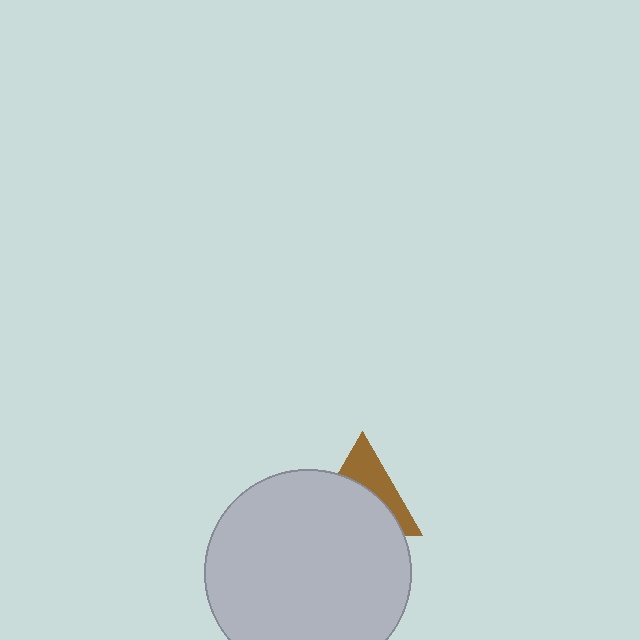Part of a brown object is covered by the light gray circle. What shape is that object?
It is a triangle.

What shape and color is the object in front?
The object in front is a light gray circle.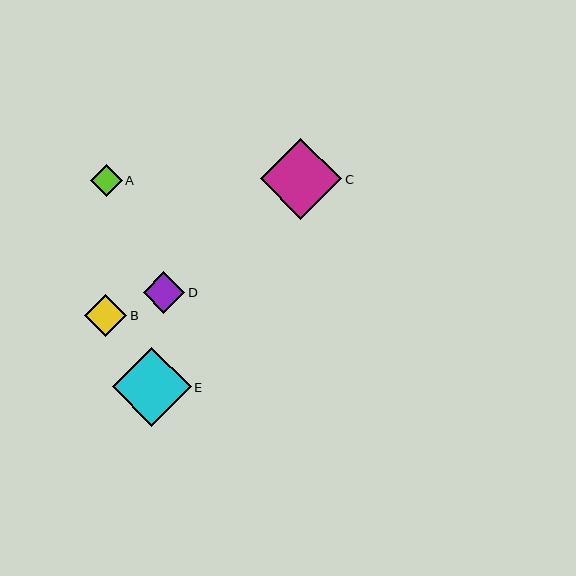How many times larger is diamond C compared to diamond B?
Diamond C is approximately 1.9 times the size of diamond B.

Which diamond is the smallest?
Diamond A is the smallest with a size of approximately 32 pixels.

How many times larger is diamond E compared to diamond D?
Diamond E is approximately 1.9 times the size of diamond D.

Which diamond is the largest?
Diamond C is the largest with a size of approximately 81 pixels.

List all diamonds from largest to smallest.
From largest to smallest: C, E, B, D, A.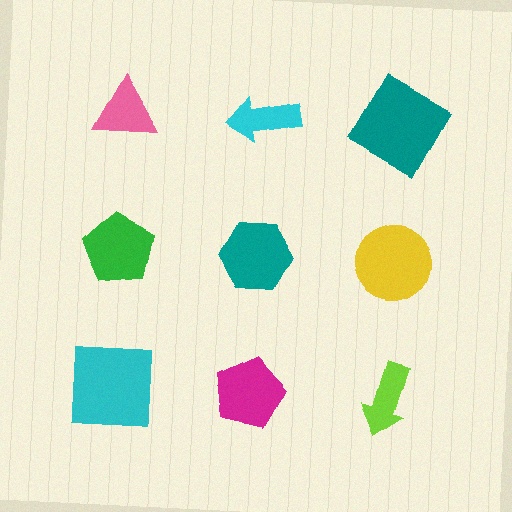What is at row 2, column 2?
A teal hexagon.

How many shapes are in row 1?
3 shapes.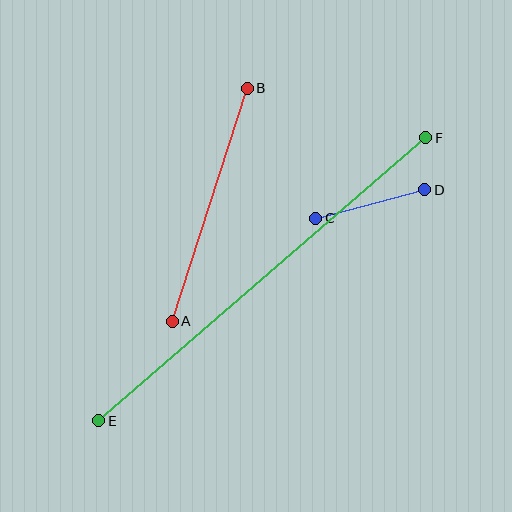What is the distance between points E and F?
The distance is approximately 432 pixels.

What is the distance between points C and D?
The distance is approximately 112 pixels.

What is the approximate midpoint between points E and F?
The midpoint is at approximately (262, 279) pixels.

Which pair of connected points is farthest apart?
Points E and F are farthest apart.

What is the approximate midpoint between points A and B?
The midpoint is at approximately (210, 205) pixels.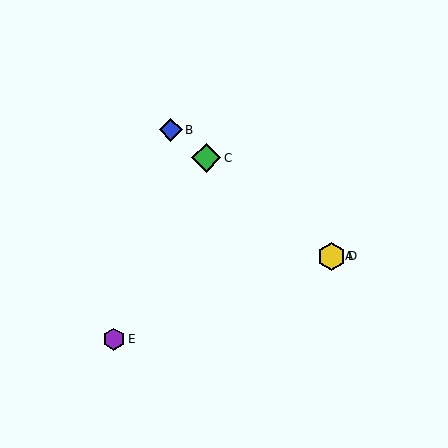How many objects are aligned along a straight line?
4 objects (A, B, C, D) are aligned along a straight line.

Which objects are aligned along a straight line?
Objects A, B, C, D are aligned along a straight line.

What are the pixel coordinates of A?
Object A is at (331, 256).